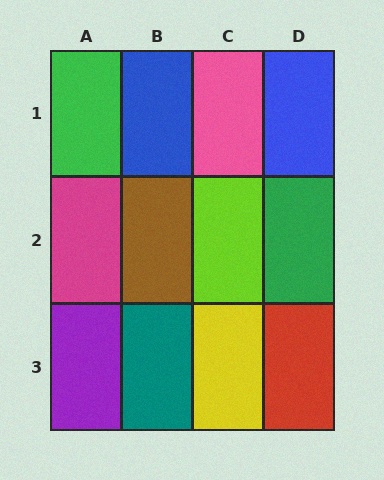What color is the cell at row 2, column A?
Magenta.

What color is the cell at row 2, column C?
Lime.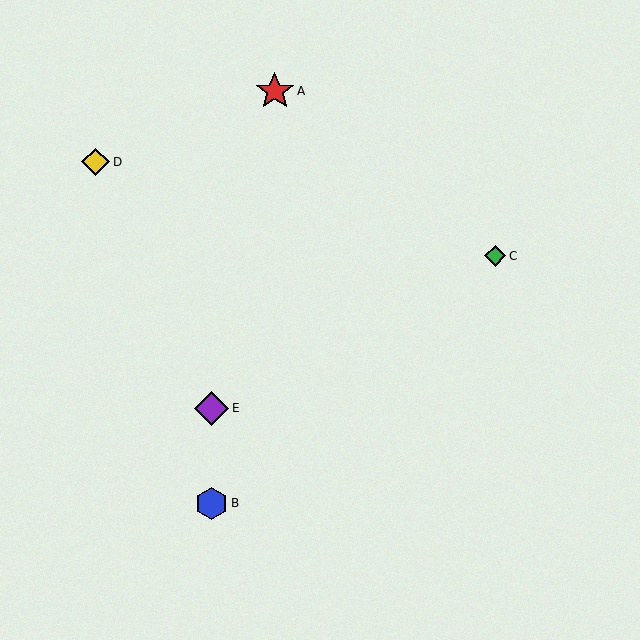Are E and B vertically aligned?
Yes, both are at x≈212.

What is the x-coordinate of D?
Object D is at x≈96.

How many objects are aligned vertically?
2 objects (B, E) are aligned vertically.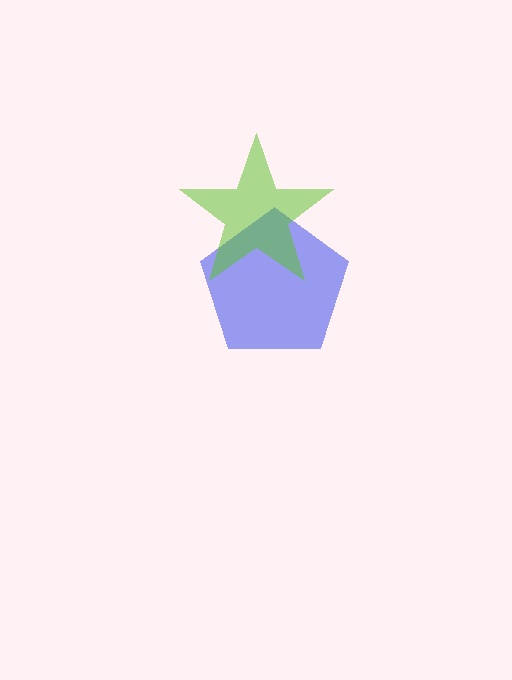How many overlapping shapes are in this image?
There are 2 overlapping shapes in the image.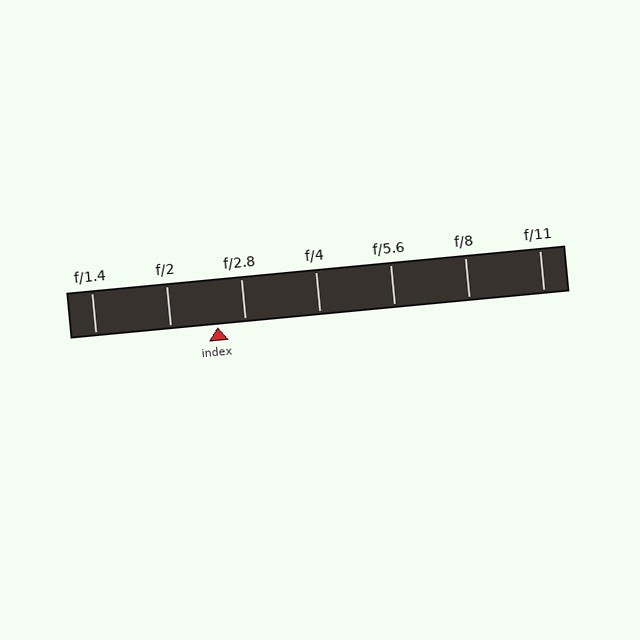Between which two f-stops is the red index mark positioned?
The index mark is between f/2 and f/2.8.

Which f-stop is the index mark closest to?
The index mark is closest to f/2.8.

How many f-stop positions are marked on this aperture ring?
There are 7 f-stop positions marked.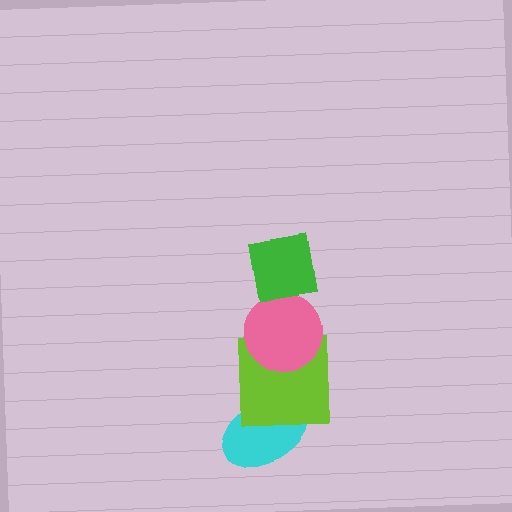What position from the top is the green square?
The green square is 1st from the top.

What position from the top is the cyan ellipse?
The cyan ellipse is 4th from the top.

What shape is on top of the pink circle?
The green square is on top of the pink circle.